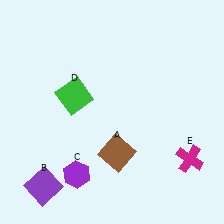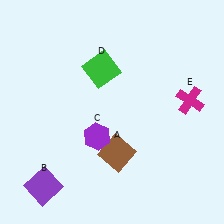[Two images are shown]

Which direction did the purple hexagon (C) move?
The purple hexagon (C) moved up.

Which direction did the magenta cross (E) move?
The magenta cross (E) moved up.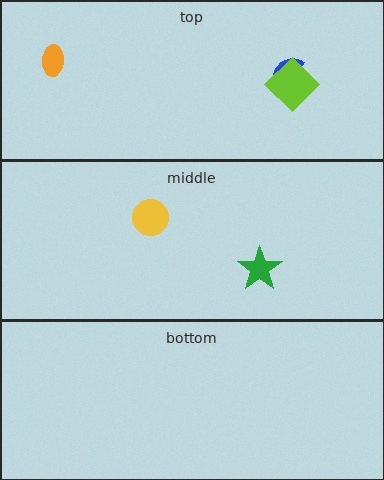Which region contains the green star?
The middle region.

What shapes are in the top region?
The blue semicircle, the orange ellipse, the lime diamond.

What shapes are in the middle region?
The green star, the yellow circle.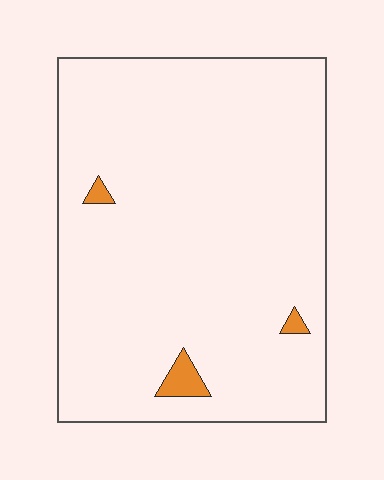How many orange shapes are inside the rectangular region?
3.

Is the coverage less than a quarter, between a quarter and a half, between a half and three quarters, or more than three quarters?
Less than a quarter.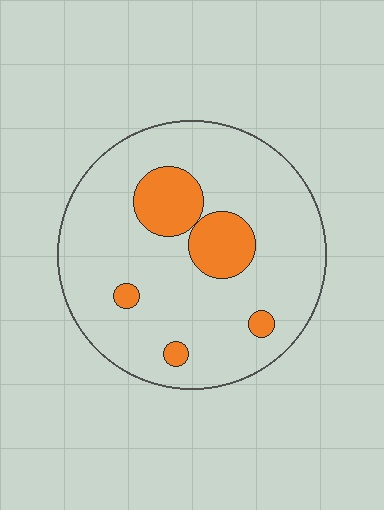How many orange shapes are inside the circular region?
5.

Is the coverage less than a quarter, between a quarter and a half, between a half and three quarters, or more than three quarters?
Less than a quarter.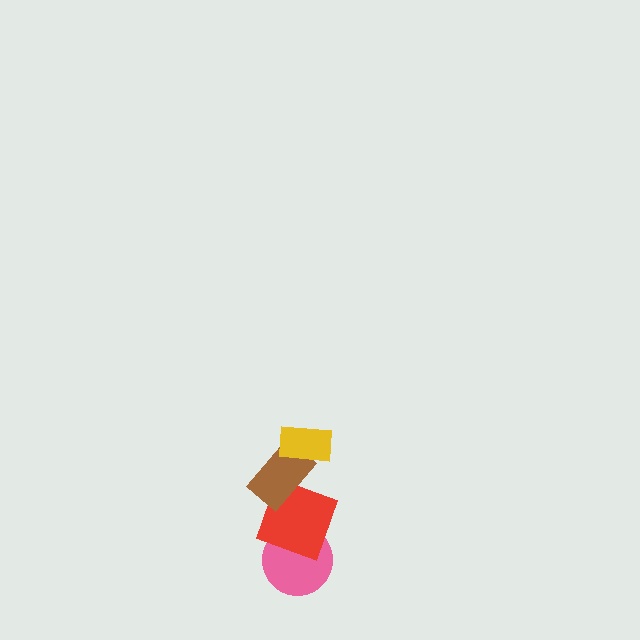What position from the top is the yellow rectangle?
The yellow rectangle is 1st from the top.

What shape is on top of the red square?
The brown rectangle is on top of the red square.